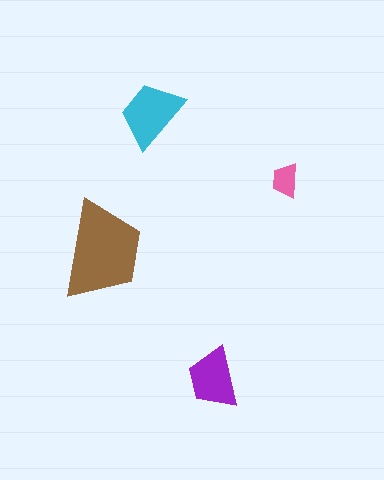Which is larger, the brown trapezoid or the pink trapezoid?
The brown one.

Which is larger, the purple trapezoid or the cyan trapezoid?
The cyan one.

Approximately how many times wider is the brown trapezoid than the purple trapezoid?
About 1.5 times wider.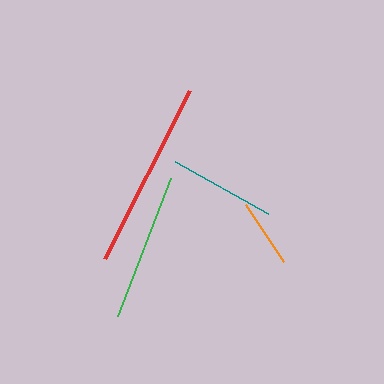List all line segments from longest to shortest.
From longest to shortest: red, green, teal, orange.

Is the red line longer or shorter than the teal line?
The red line is longer than the teal line.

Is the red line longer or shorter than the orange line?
The red line is longer than the orange line.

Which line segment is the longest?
The red line is the longest at approximately 189 pixels.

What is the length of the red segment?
The red segment is approximately 189 pixels long.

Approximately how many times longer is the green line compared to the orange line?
The green line is approximately 2.2 times the length of the orange line.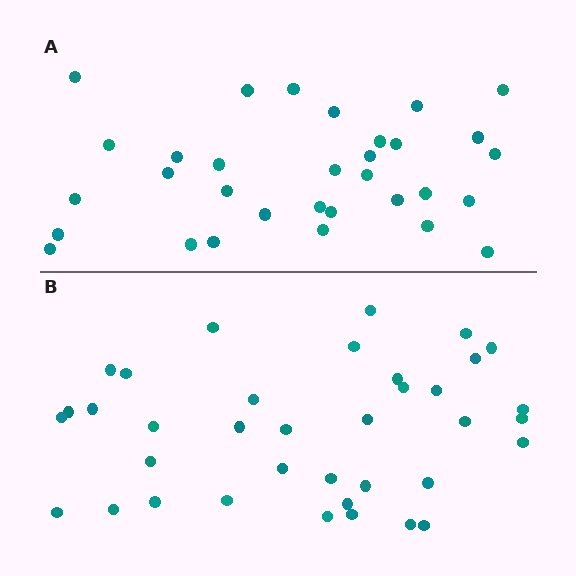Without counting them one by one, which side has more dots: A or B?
Region B (the bottom region) has more dots.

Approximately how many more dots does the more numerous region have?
Region B has about 5 more dots than region A.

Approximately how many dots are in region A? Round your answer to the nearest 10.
About 30 dots. (The exact count is 32, which rounds to 30.)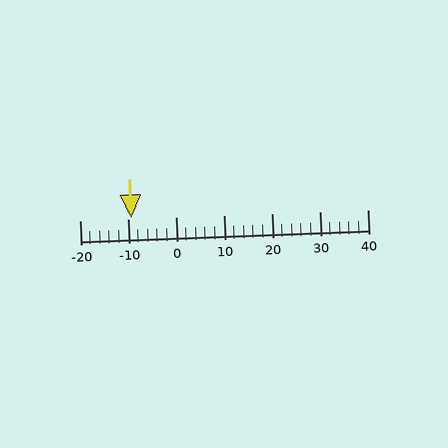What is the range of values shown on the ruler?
The ruler shows values from -20 to 40.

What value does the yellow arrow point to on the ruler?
The yellow arrow points to approximately -9.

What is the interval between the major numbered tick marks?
The major tick marks are spaced 10 units apart.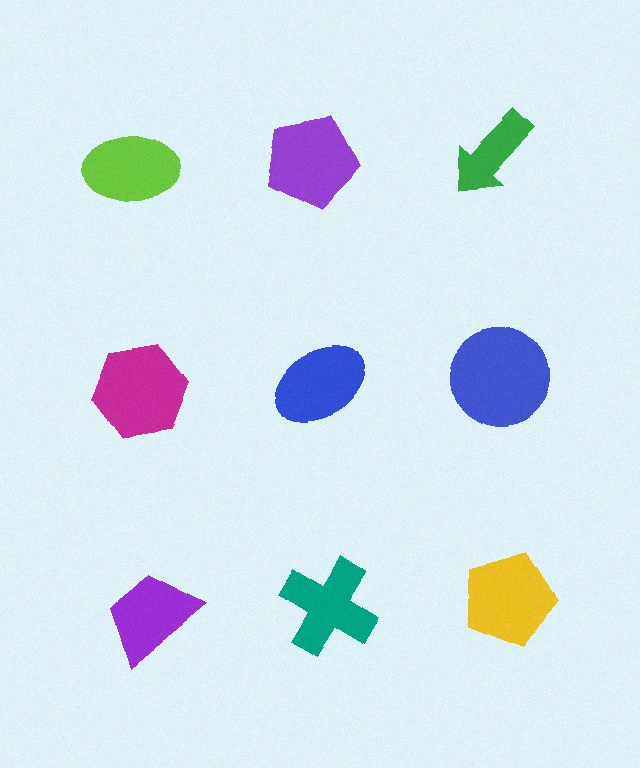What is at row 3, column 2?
A teal cross.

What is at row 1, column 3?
A green arrow.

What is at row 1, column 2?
A purple pentagon.